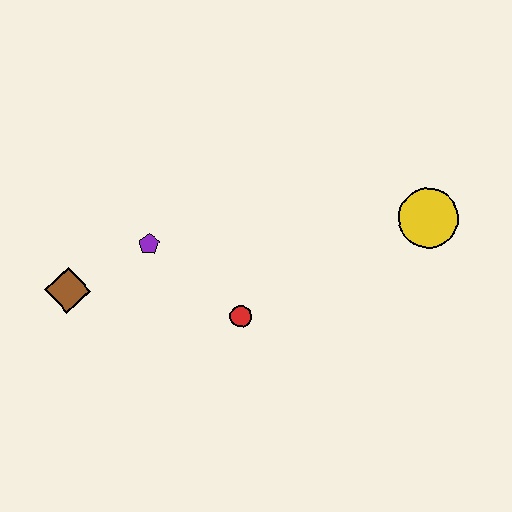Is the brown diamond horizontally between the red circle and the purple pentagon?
No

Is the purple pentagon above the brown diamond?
Yes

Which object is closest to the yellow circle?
The red circle is closest to the yellow circle.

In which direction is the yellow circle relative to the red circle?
The yellow circle is to the right of the red circle.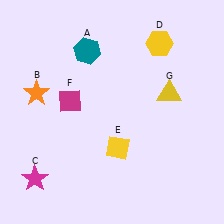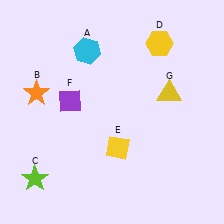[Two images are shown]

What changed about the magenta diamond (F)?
In Image 1, F is magenta. In Image 2, it changed to purple.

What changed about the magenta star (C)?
In Image 1, C is magenta. In Image 2, it changed to lime.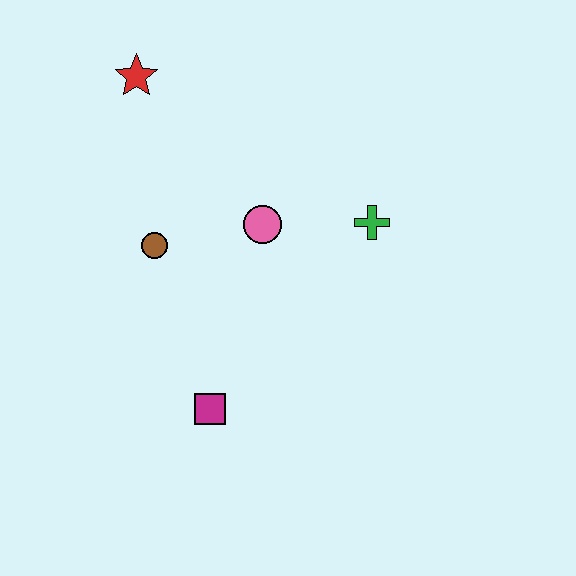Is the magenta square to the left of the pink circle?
Yes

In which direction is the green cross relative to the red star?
The green cross is to the right of the red star.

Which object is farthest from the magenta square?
The red star is farthest from the magenta square.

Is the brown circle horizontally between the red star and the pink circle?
Yes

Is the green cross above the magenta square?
Yes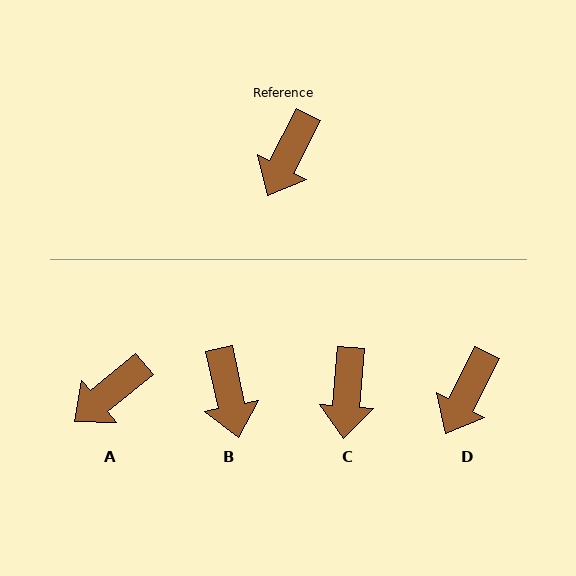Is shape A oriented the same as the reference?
No, it is off by about 23 degrees.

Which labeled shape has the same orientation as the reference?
D.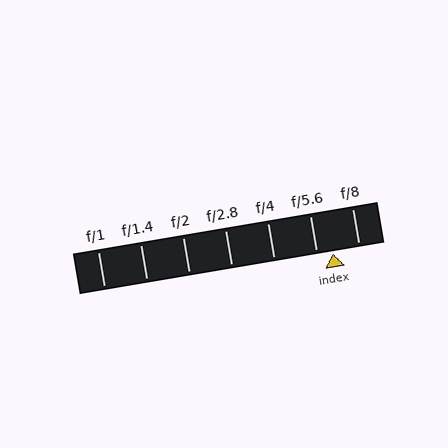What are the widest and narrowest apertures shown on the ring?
The widest aperture shown is f/1 and the narrowest is f/8.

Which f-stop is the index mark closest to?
The index mark is closest to f/5.6.